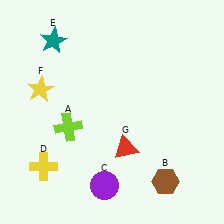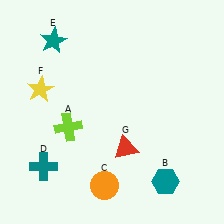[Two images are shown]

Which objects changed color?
B changed from brown to teal. C changed from purple to orange. D changed from yellow to teal.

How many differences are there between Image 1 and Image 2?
There are 3 differences between the two images.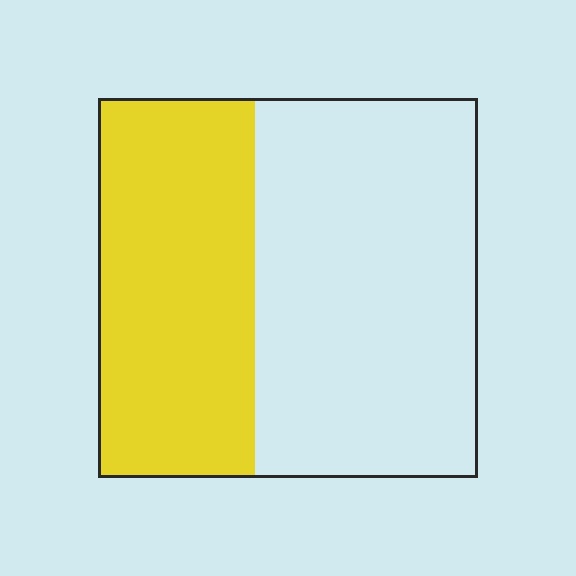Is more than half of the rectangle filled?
No.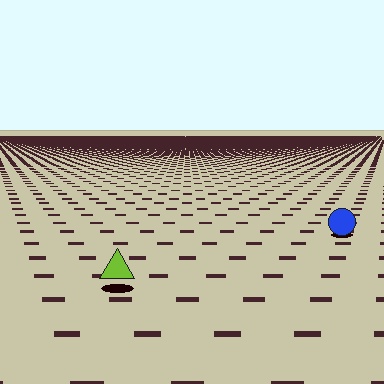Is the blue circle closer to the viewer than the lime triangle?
No. The lime triangle is closer — you can tell from the texture gradient: the ground texture is coarser near it.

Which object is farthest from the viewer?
The blue circle is farthest from the viewer. It appears smaller and the ground texture around it is denser.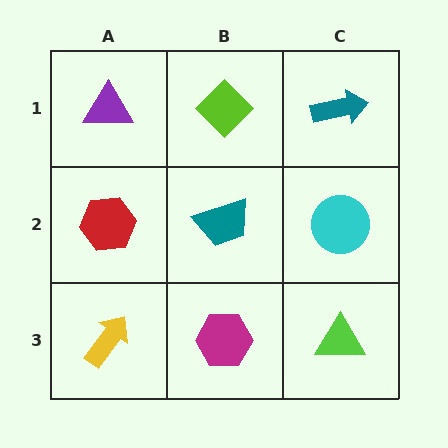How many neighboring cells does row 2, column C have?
3.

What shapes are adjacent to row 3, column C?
A cyan circle (row 2, column C), a magenta hexagon (row 3, column B).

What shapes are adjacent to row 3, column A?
A red hexagon (row 2, column A), a magenta hexagon (row 3, column B).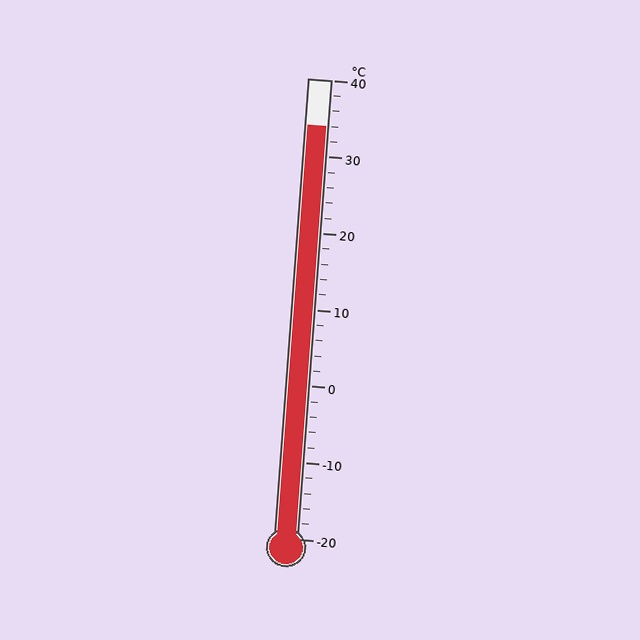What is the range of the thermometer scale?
The thermometer scale ranges from -20°C to 40°C.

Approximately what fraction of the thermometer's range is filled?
The thermometer is filled to approximately 90% of its range.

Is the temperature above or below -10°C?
The temperature is above -10°C.